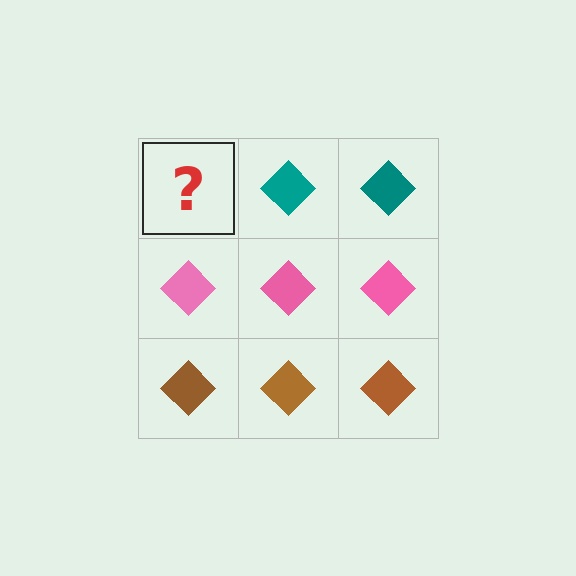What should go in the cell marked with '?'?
The missing cell should contain a teal diamond.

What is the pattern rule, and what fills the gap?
The rule is that each row has a consistent color. The gap should be filled with a teal diamond.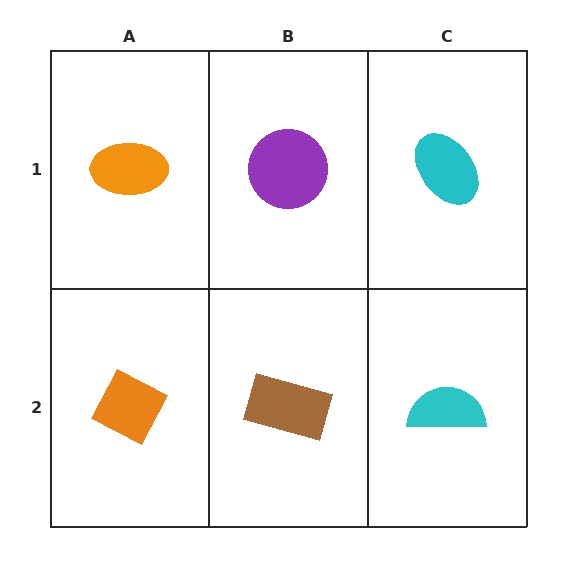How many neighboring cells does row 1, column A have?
2.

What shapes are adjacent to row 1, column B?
A brown rectangle (row 2, column B), an orange ellipse (row 1, column A), a cyan ellipse (row 1, column C).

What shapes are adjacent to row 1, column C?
A cyan semicircle (row 2, column C), a purple circle (row 1, column B).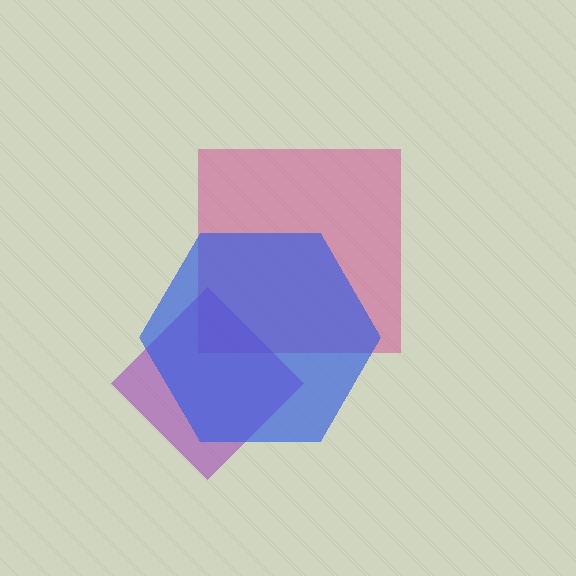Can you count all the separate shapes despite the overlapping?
Yes, there are 3 separate shapes.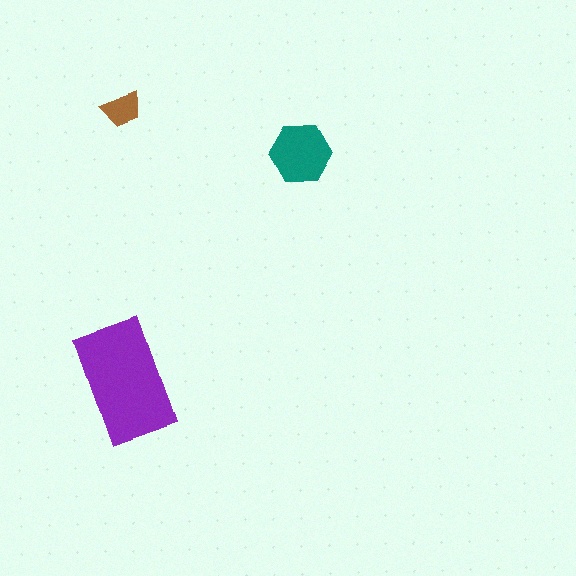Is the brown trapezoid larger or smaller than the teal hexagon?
Smaller.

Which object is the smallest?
The brown trapezoid.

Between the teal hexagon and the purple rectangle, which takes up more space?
The purple rectangle.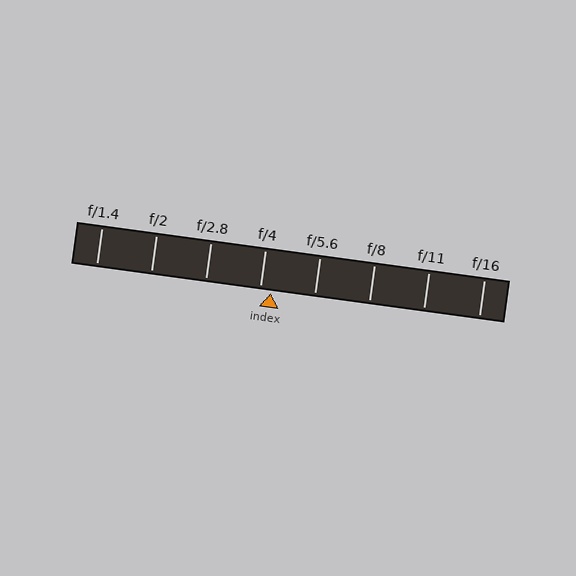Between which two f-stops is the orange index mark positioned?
The index mark is between f/4 and f/5.6.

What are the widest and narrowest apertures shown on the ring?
The widest aperture shown is f/1.4 and the narrowest is f/16.